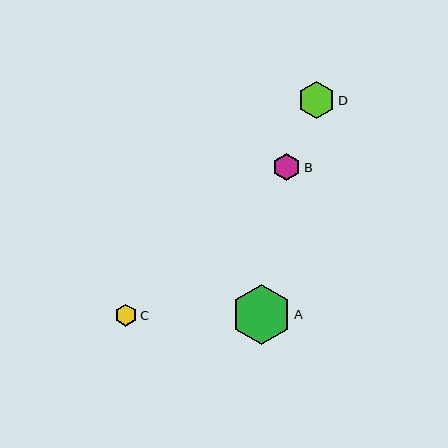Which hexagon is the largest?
Hexagon A is the largest with a size of approximately 60 pixels.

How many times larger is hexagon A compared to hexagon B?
Hexagon A is approximately 2.2 times the size of hexagon B.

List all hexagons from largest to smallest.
From largest to smallest: A, D, B, C.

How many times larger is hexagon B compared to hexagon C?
Hexagon B is approximately 1.3 times the size of hexagon C.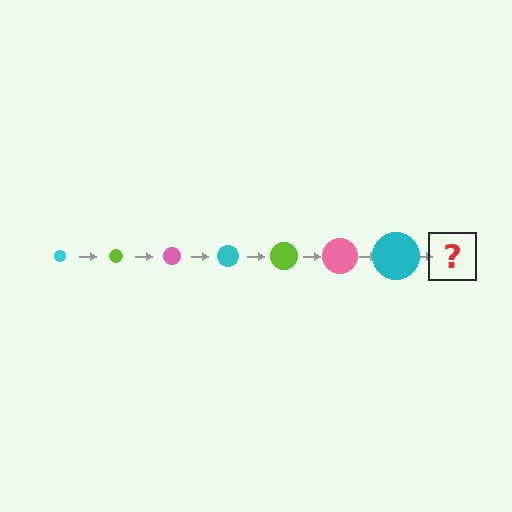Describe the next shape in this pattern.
It should be a lime circle, larger than the previous one.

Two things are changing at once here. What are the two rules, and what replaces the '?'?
The two rules are that the circle grows larger each step and the color cycles through cyan, lime, and pink. The '?' should be a lime circle, larger than the previous one.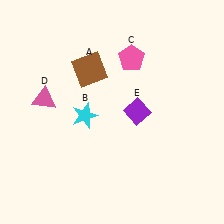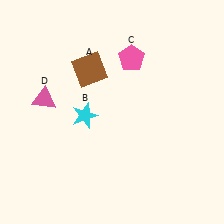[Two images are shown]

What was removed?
The purple diamond (E) was removed in Image 2.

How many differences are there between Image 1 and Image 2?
There is 1 difference between the two images.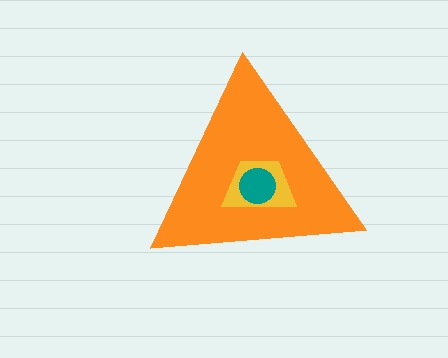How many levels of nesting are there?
3.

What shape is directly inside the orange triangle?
The yellow trapezoid.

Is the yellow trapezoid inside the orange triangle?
Yes.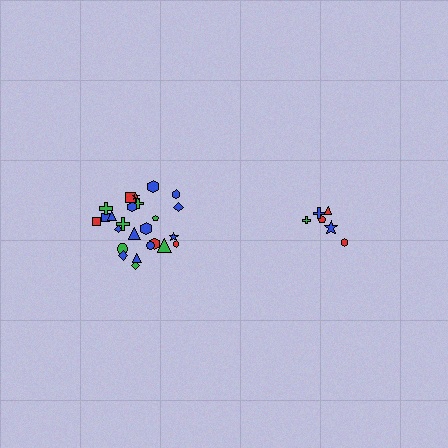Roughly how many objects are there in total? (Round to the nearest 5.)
Roughly 30 objects in total.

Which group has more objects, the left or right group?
The left group.